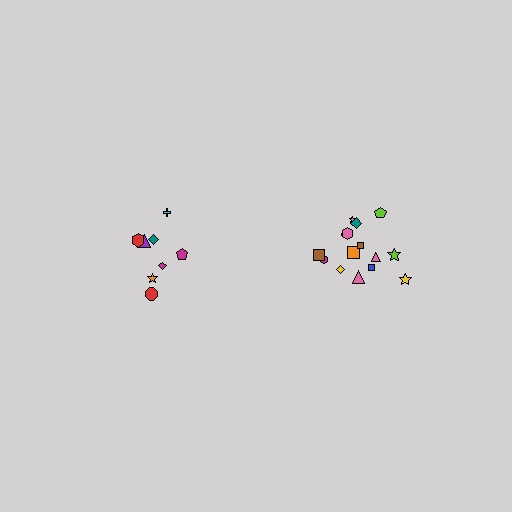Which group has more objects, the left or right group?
The right group.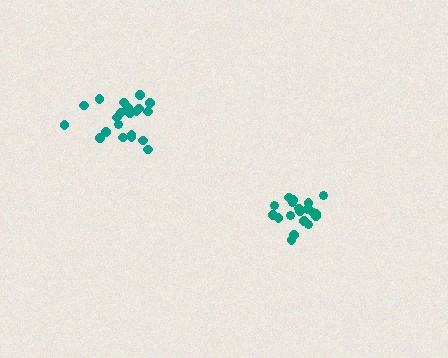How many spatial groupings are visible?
There are 2 spatial groupings.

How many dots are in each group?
Group 1: 21 dots, Group 2: 20 dots (41 total).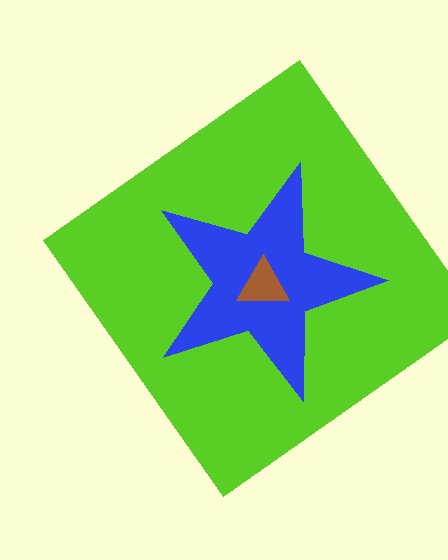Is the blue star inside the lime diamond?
Yes.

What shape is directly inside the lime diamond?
The blue star.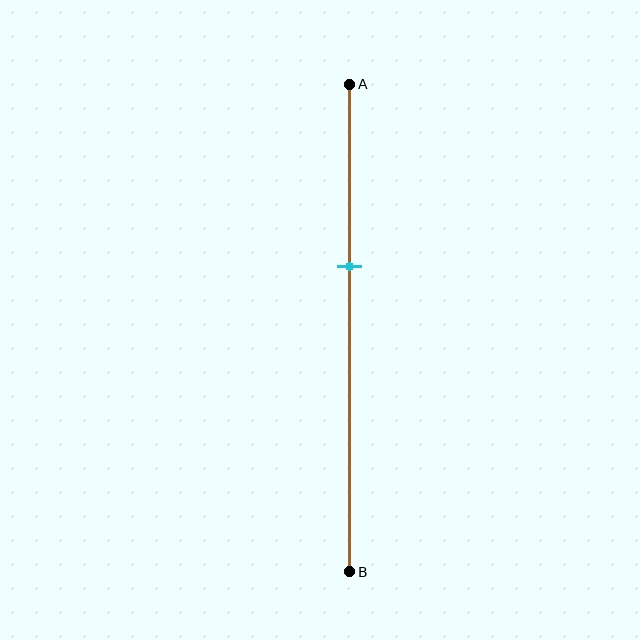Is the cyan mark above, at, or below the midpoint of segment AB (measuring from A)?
The cyan mark is above the midpoint of segment AB.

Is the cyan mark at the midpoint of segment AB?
No, the mark is at about 35% from A, not at the 50% midpoint.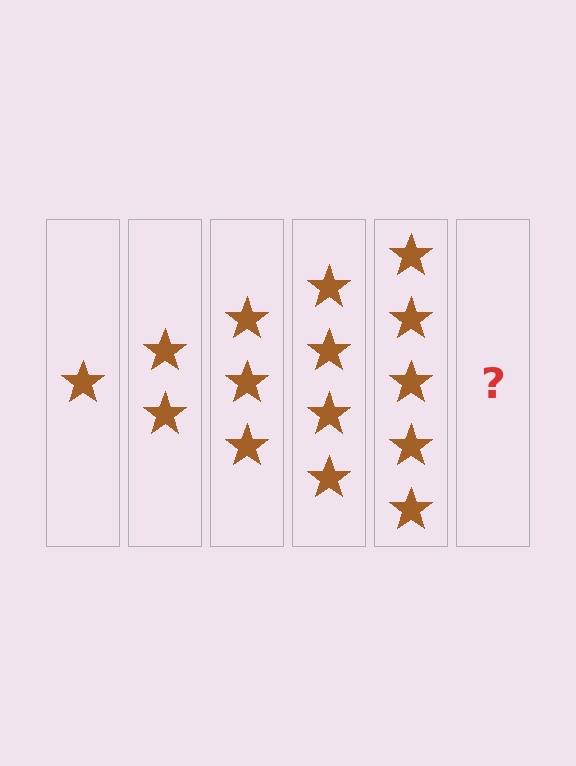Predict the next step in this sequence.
The next step is 6 stars.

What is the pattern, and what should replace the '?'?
The pattern is that each step adds one more star. The '?' should be 6 stars.